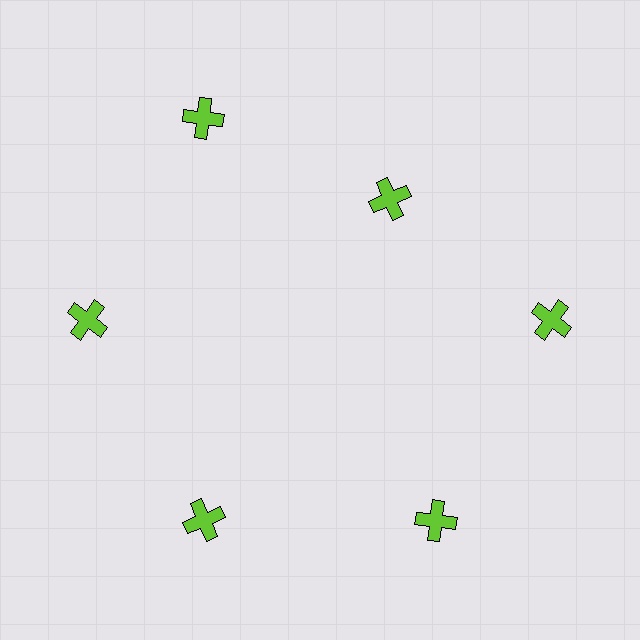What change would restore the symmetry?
The symmetry would be restored by moving it outward, back onto the ring so that all 6 crosses sit at equal angles and equal distance from the center.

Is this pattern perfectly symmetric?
No. The 6 lime crosses are arranged in a ring, but one element near the 1 o'clock position is pulled inward toward the center, breaking the 6-fold rotational symmetry.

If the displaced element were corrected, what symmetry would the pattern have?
It would have 6-fold rotational symmetry — the pattern would map onto itself every 60 degrees.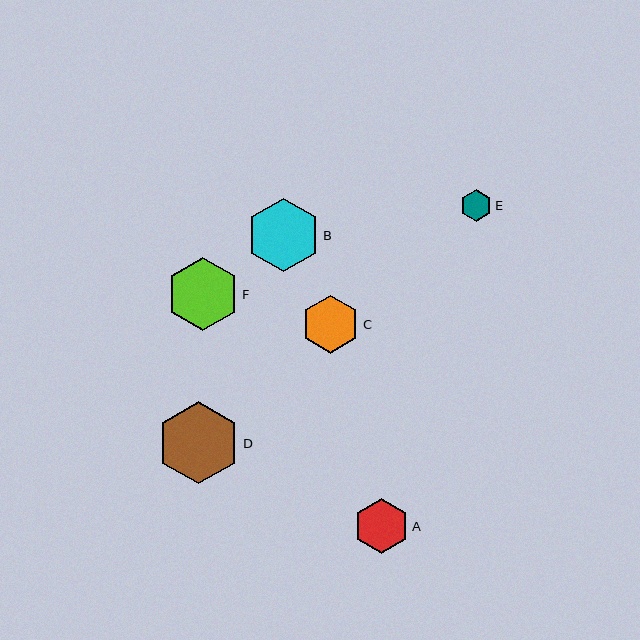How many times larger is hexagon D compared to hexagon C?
Hexagon D is approximately 1.4 times the size of hexagon C.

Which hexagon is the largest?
Hexagon D is the largest with a size of approximately 82 pixels.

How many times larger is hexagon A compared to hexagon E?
Hexagon A is approximately 1.7 times the size of hexagon E.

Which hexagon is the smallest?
Hexagon E is the smallest with a size of approximately 32 pixels.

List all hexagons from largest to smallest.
From largest to smallest: D, B, F, C, A, E.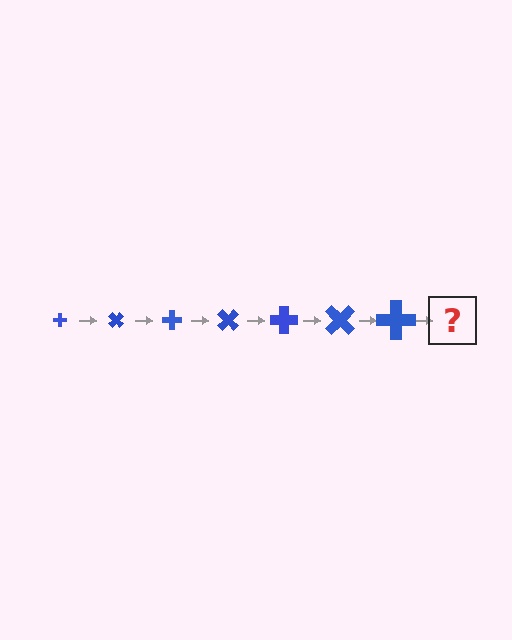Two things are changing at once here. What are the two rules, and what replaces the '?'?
The two rules are that the cross grows larger each step and it rotates 45 degrees each step. The '?' should be a cross, larger than the previous one and rotated 315 degrees from the start.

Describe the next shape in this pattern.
It should be a cross, larger than the previous one and rotated 315 degrees from the start.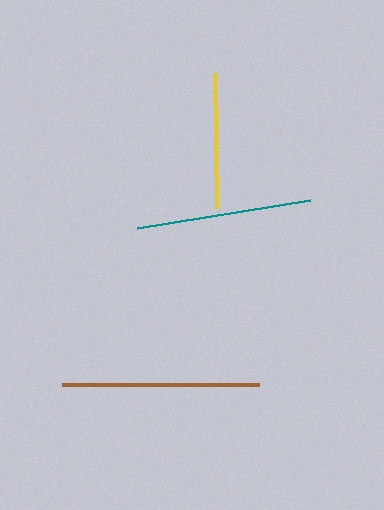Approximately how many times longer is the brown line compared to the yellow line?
The brown line is approximately 1.5 times the length of the yellow line.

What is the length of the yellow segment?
The yellow segment is approximately 135 pixels long.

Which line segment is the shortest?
The yellow line is the shortest at approximately 135 pixels.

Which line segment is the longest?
The brown line is the longest at approximately 197 pixels.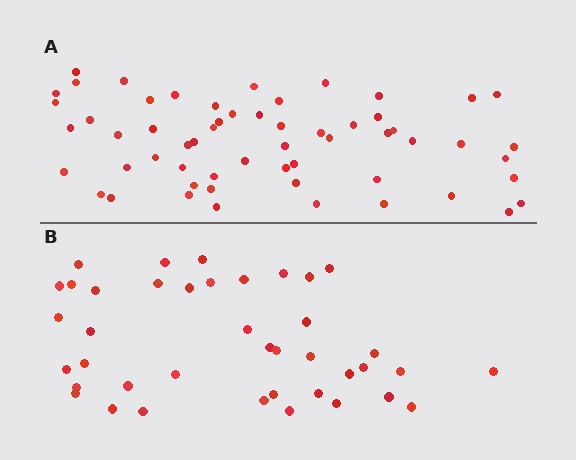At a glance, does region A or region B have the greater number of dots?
Region A (the top region) has more dots.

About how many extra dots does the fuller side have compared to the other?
Region A has approximately 20 more dots than region B.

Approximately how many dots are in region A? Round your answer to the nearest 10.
About 60 dots. (The exact count is 58, which rounds to 60.)